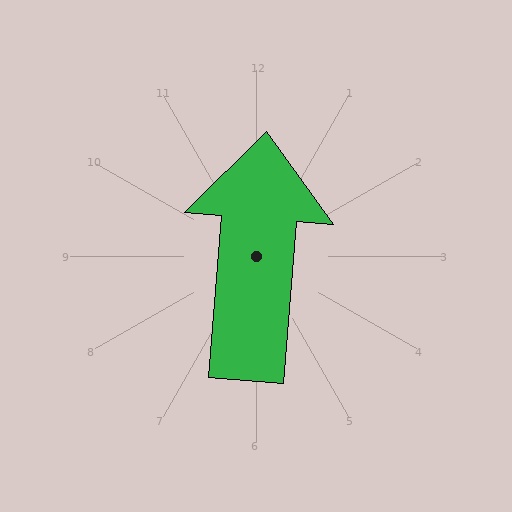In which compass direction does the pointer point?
North.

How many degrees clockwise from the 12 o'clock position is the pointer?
Approximately 5 degrees.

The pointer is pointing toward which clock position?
Roughly 12 o'clock.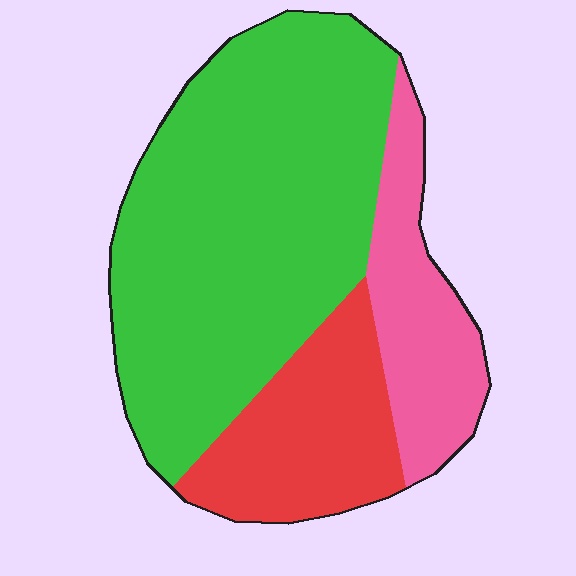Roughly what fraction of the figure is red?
Red covers 21% of the figure.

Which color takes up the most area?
Green, at roughly 60%.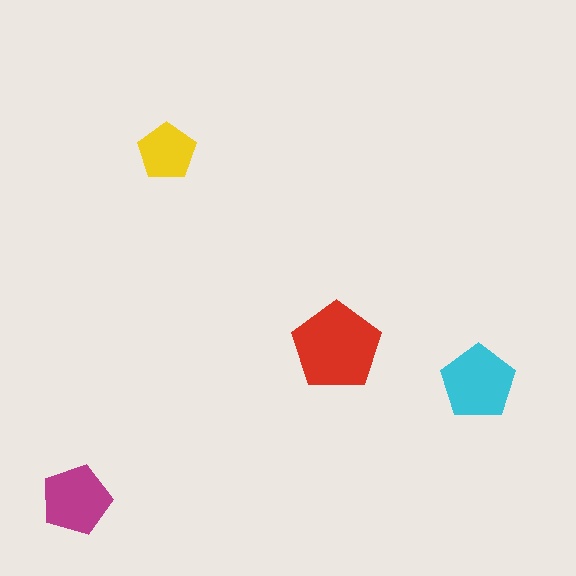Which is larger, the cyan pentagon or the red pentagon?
The red one.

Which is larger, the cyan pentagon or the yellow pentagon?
The cyan one.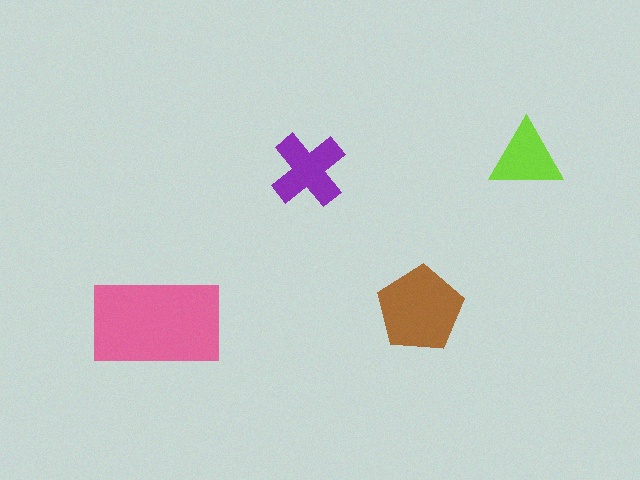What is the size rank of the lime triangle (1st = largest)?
4th.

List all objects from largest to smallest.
The pink rectangle, the brown pentagon, the purple cross, the lime triangle.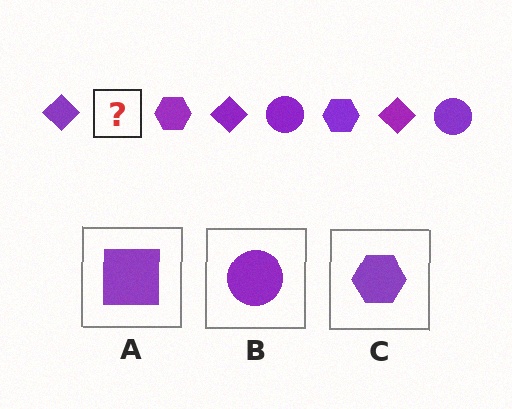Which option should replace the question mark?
Option B.